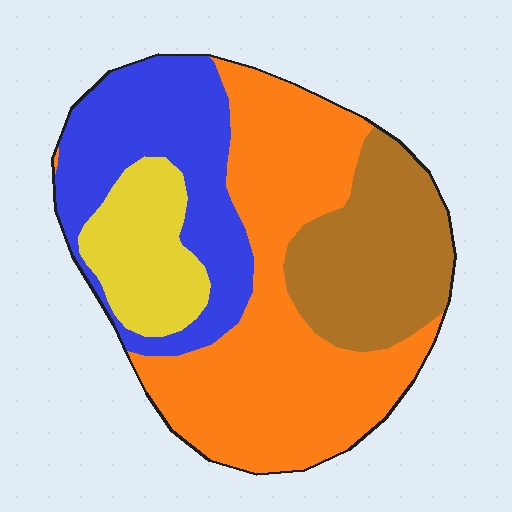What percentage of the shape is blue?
Blue covers around 25% of the shape.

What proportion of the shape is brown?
Brown covers about 20% of the shape.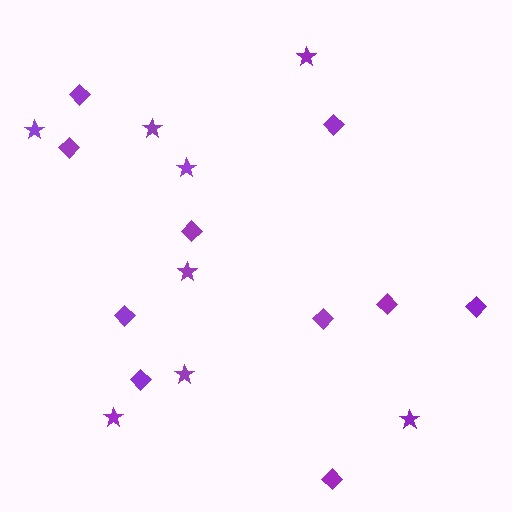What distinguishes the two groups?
There are 2 groups: one group of diamonds (10) and one group of stars (8).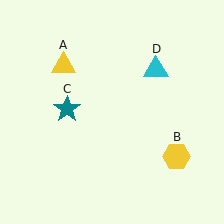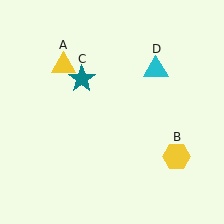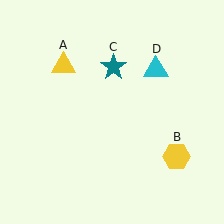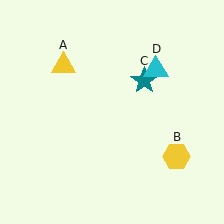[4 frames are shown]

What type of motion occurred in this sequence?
The teal star (object C) rotated clockwise around the center of the scene.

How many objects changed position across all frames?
1 object changed position: teal star (object C).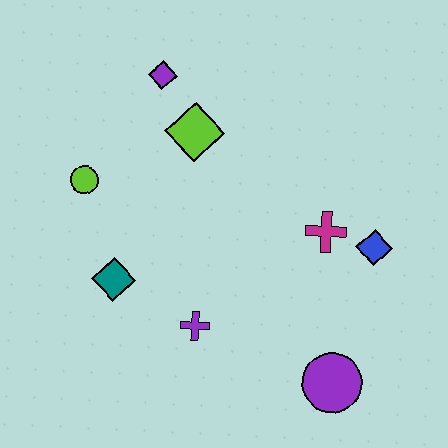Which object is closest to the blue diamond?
The magenta cross is closest to the blue diamond.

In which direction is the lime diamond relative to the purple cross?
The lime diamond is above the purple cross.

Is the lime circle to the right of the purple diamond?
No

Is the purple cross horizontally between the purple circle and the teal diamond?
Yes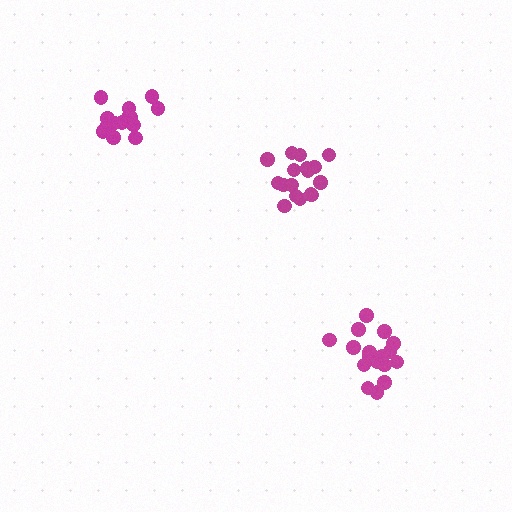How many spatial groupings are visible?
There are 3 spatial groupings.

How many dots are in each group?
Group 1: 14 dots, Group 2: 17 dots, Group 3: 17 dots (48 total).